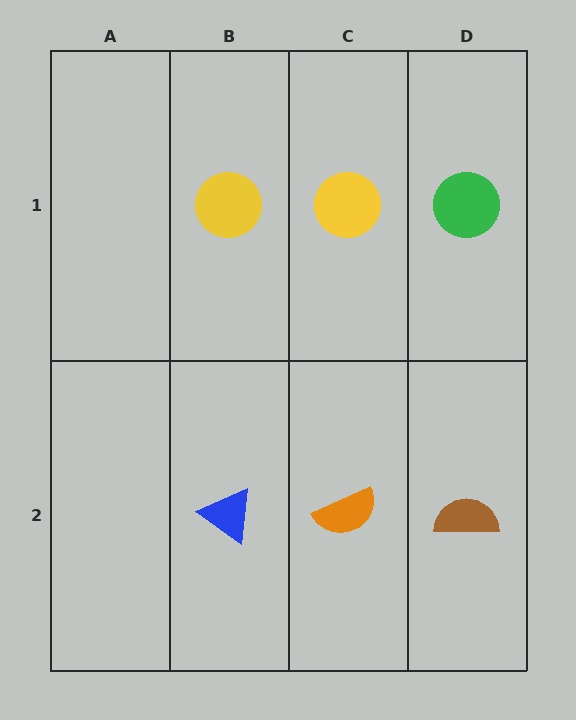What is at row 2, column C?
An orange semicircle.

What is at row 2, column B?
A blue triangle.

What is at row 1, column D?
A green circle.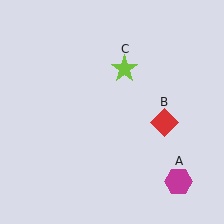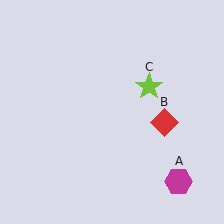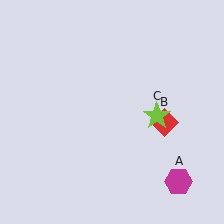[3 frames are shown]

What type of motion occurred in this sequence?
The lime star (object C) rotated clockwise around the center of the scene.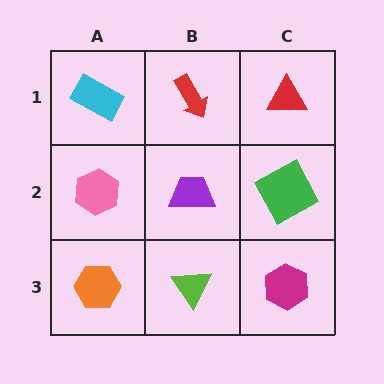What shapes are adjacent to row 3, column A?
A pink hexagon (row 2, column A), a lime triangle (row 3, column B).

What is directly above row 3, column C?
A green square.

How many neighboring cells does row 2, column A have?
3.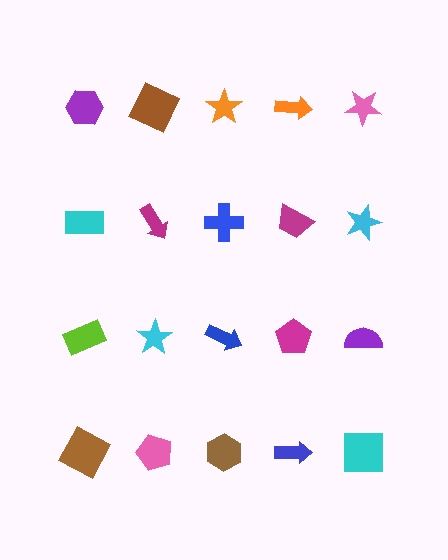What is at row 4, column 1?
A brown square.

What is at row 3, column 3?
A blue arrow.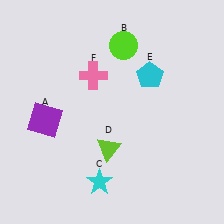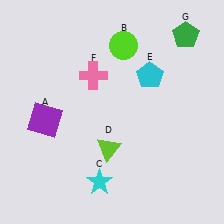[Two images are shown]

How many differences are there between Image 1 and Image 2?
There is 1 difference between the two images.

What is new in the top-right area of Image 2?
A green pentagon (G) was added in the top-right area of Image 2.